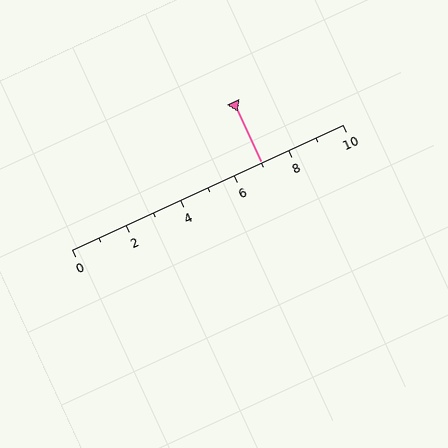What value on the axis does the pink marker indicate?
The marker indicates approximately 7.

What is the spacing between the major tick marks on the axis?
The major ticks are spaced 2 apart.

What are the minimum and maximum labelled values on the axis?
The axis runs from 0 to 10.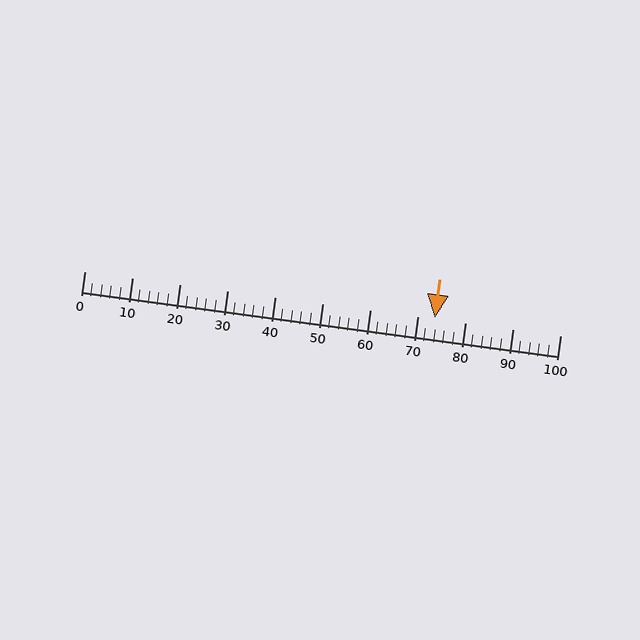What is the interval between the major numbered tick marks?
The major tick marks are spaced 10 units apart.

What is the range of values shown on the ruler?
The ruler shows values from 0 to 100.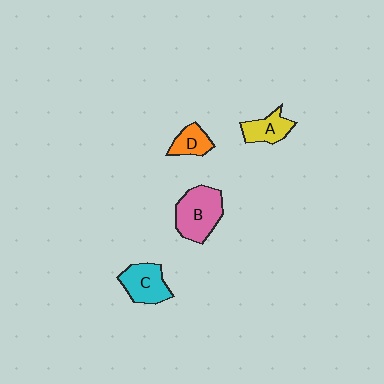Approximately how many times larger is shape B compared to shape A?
Approximately 1.7 times.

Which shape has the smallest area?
Shape D (orange).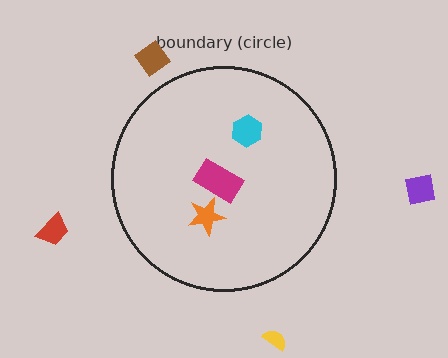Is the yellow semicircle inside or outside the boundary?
Outside.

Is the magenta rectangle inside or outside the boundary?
Inside.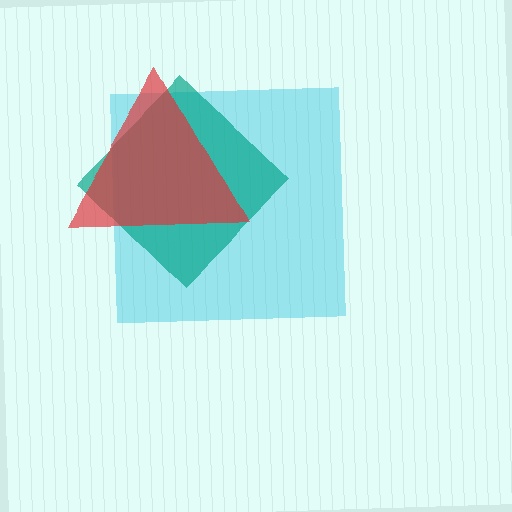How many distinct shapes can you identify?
There are 3 distinct shapes: a cyan square, a teal diamond, a red triangle.